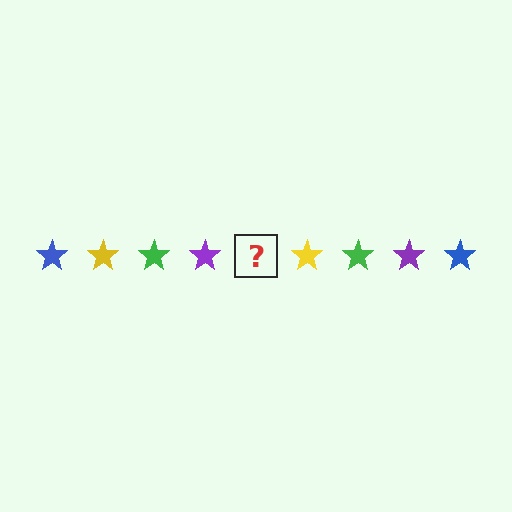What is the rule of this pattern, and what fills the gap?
The rule is that the pattern cycles through blue, yellow, green, purple stars. The gap should be filled with a blue star.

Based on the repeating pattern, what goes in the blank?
The blank should be a blue star.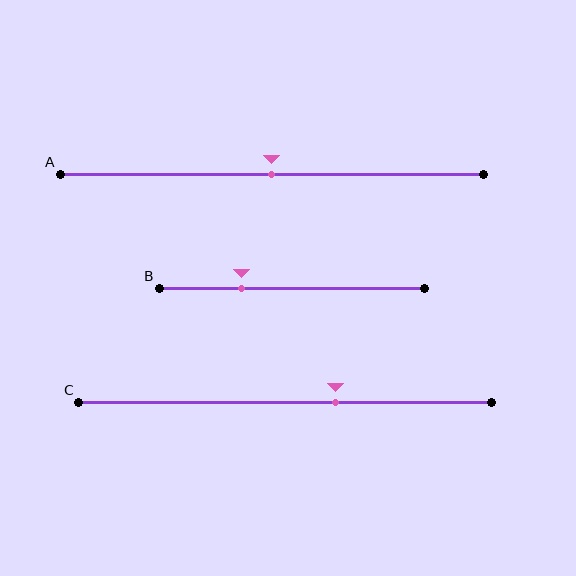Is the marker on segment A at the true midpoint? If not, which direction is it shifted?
Yes, the marker on segment A is at the true midpoint.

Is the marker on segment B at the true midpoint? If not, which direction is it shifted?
No, the marker on segment B is shifted to the left by about 19% of the segment length.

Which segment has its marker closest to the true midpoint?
Segment A has its marker closest to the true midpoint.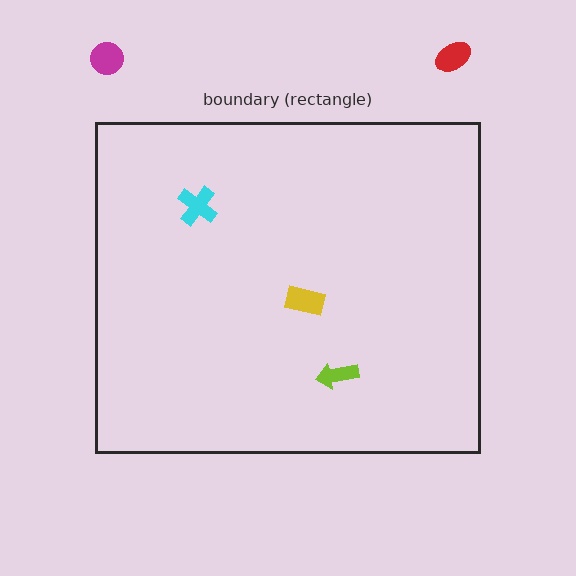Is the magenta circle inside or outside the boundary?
Outside.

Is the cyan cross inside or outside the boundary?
Inside.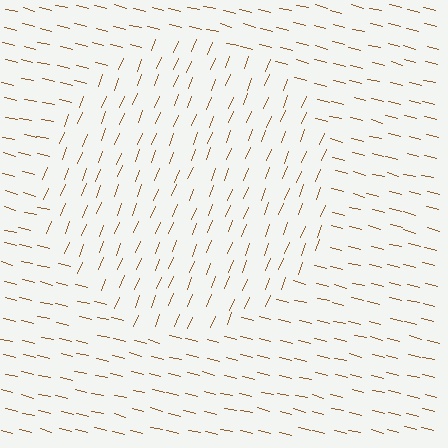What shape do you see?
I see a circle.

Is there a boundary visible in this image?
Yes, there is a texture boundary formed by a change in line orientation.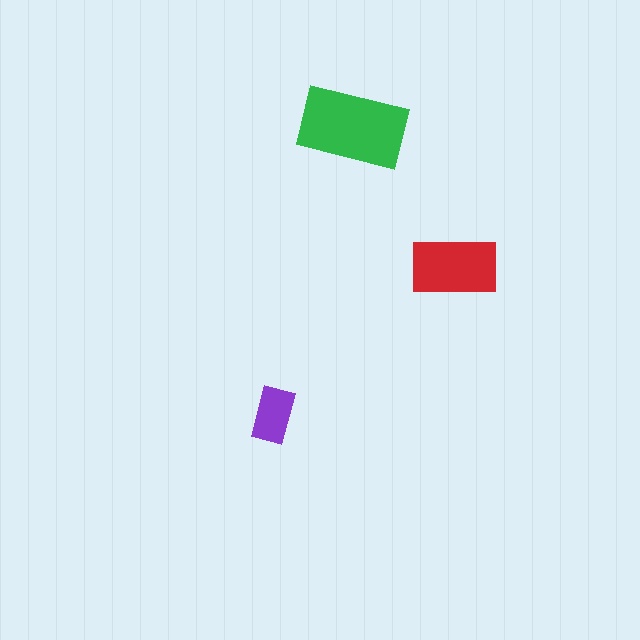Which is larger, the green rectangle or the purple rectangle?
The green one.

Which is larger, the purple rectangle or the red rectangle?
The red one.